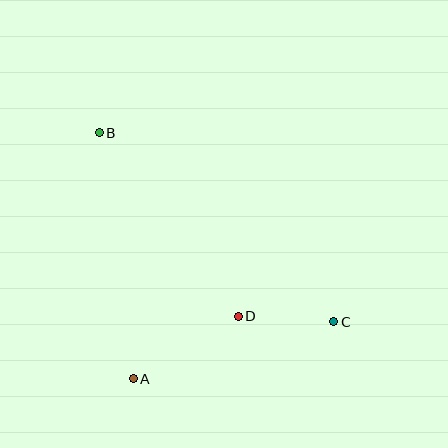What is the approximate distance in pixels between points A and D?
The distance between A and D is approximately 122 pixels.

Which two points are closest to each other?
Points C and D are closest to each other.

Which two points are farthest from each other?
Points B and C are farthest from each other.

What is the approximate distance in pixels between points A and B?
The distance between A and B is approximately 248 pixels.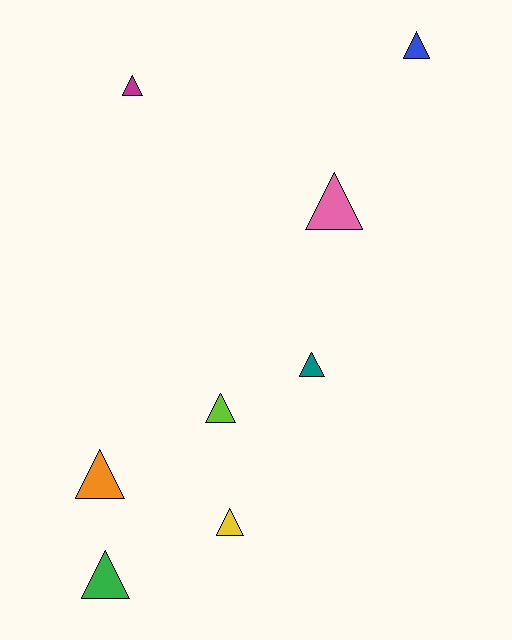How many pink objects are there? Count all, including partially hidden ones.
There is 1 pink object.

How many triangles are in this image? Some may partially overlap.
There are 8 triangles.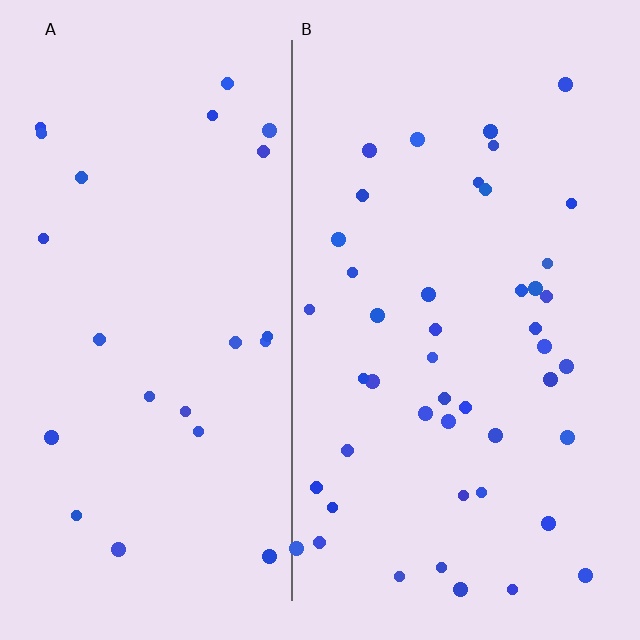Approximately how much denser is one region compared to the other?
Approximately 1.9× — region B over region A.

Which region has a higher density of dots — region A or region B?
B (the right).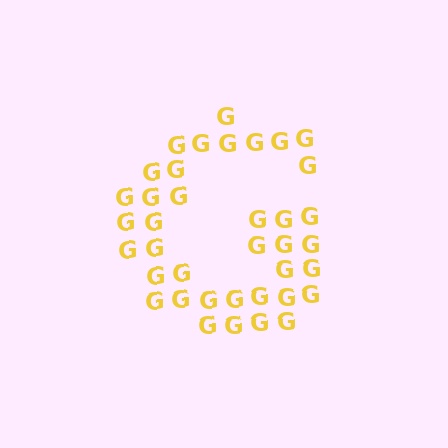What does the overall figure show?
The overall figure shows the letter G.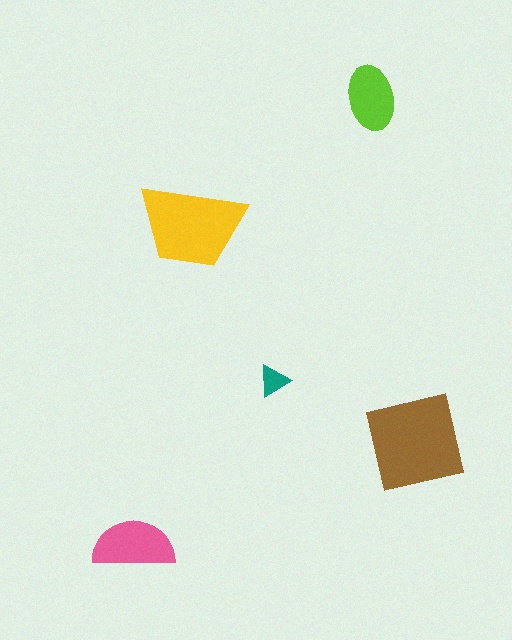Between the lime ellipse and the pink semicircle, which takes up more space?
The pink semicircle.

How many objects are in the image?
There are 5 objects in the image.